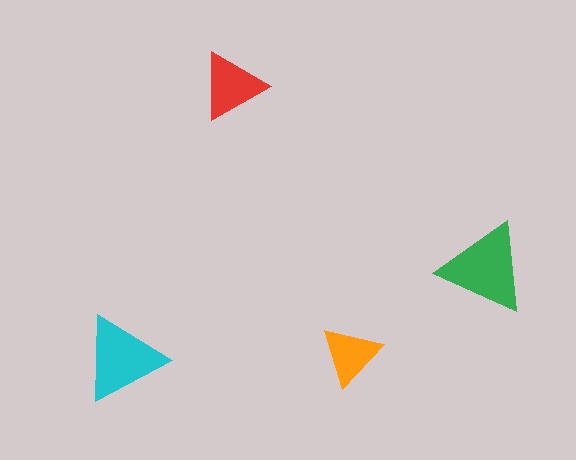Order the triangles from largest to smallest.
the green one, the cyan one, the red one, the orange one.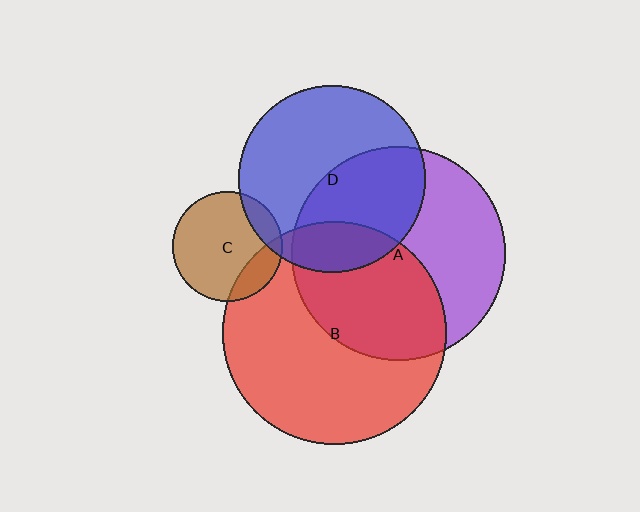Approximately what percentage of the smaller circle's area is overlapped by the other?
Approximately 20%.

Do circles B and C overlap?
Yes.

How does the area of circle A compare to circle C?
Approximately 3.8 times.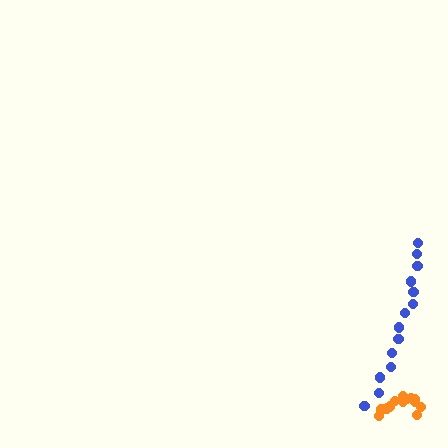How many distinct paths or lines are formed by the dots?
There are 2 distinct paths.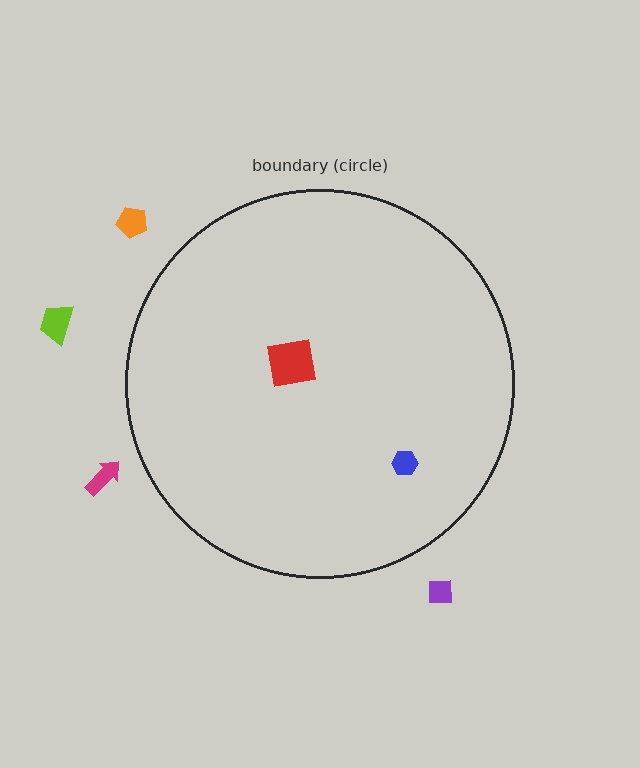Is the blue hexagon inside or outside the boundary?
Inside.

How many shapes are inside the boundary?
2 inside, 4 outside.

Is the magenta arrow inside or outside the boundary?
Outside.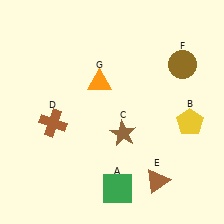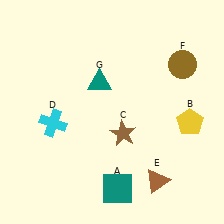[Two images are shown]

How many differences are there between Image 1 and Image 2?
There are 3 differences between the two images.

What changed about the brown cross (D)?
In Image 1, D is brown. In Image 2, it changed to cyan.